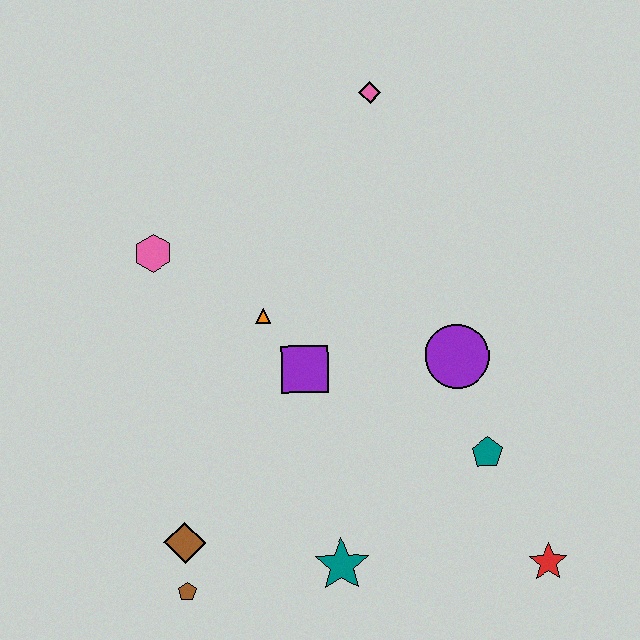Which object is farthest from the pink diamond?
The brown pentagon is farthest from the pink diamond.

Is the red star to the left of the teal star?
No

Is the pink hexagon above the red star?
Yes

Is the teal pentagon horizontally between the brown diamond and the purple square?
No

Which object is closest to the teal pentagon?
The purple circle is closest to the teal pentagon.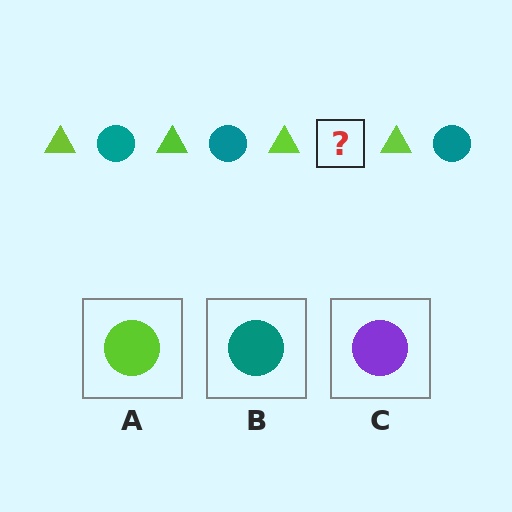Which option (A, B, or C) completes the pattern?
B.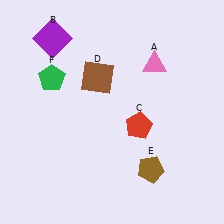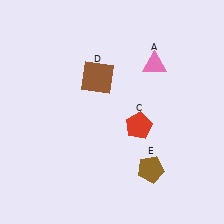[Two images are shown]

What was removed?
The green pentagon (F), the purple square (B) were removed in Image 2.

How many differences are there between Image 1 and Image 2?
There are 2 differences between the two images.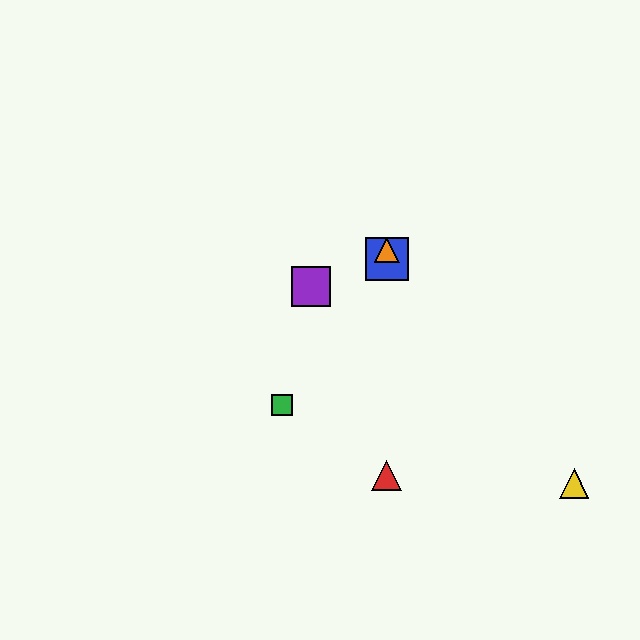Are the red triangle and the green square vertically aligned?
No, the red triangle is at x≈387 and the green square is at x≈282.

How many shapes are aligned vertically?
3 shapes (the red triangle, the blue square, the orange triangle) are aligned vertically.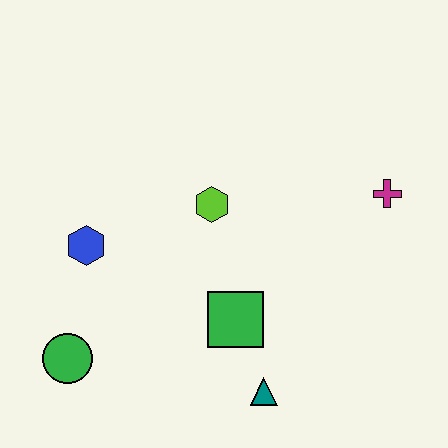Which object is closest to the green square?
The teal triangle is closest to the green square.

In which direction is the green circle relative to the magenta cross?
The green circle is to the left of the magenta cross.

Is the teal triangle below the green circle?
Yes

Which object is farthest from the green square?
The magenta cross is farthest from the green square.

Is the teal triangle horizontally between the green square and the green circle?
No